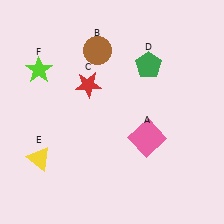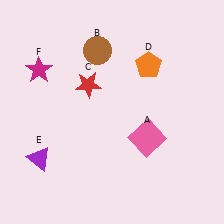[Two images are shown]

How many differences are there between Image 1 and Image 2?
There are 3 differences between the two images.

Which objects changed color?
D changed from green to orange. E changed from yellow to purple. F changed from lime to magenta.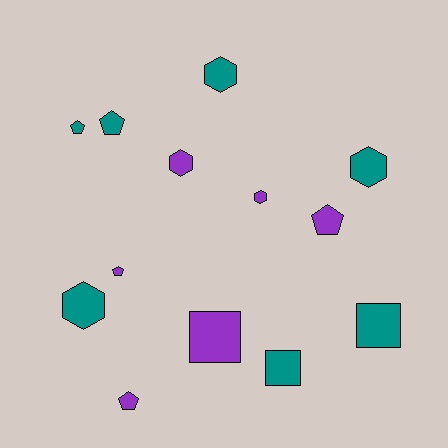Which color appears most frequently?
Teal, with 7 objects.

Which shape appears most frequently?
Pentagon, with 5 objects.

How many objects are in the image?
There are 13 objects.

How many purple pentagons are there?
There are 3 purple pentagons.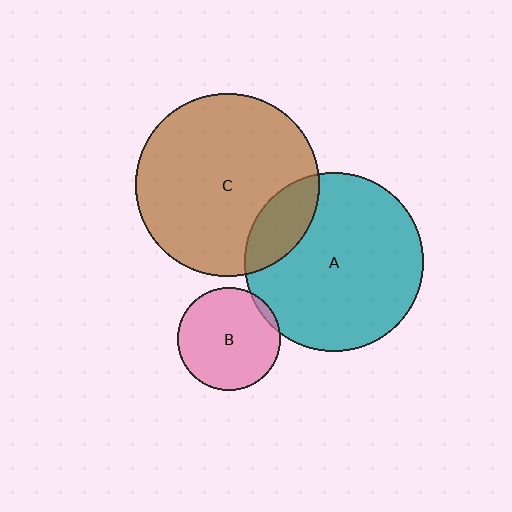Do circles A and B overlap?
Yes.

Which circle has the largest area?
Circle C (brown).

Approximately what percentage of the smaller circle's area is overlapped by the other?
Approximately 5%.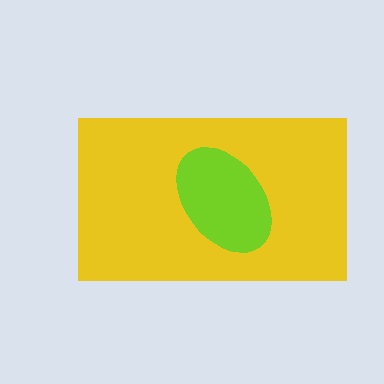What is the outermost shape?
The yellow rectangle.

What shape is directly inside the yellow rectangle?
The lime ellipse.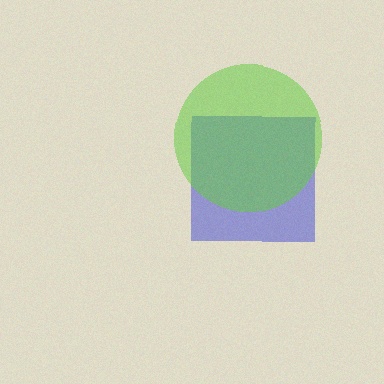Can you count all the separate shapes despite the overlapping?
Yes, there are 2 separate shapes.